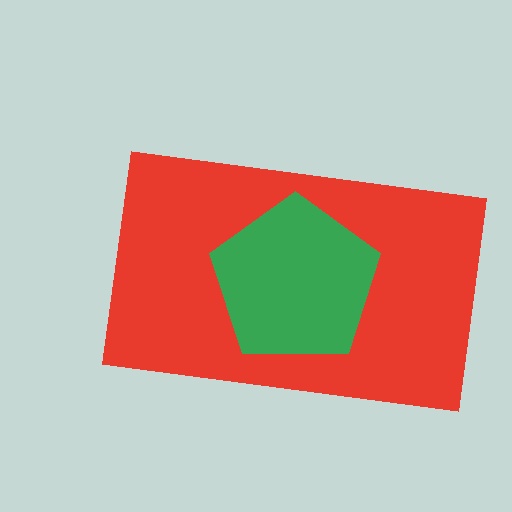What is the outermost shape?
The red rectangle.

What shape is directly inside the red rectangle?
The green pentagon.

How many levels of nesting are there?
2.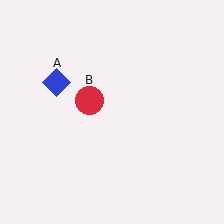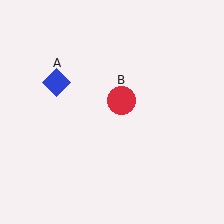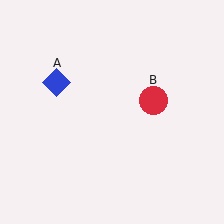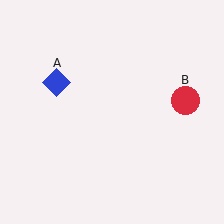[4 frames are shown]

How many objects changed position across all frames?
1 object changed position: red circle (object B).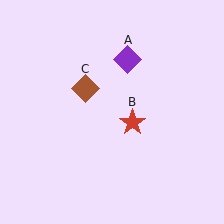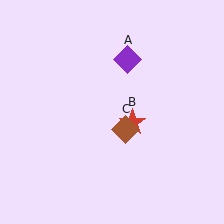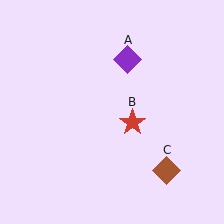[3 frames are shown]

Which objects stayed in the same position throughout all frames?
Purple diamond (object A) and red star (object B) remained stationary.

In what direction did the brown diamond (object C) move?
The brown diamond (object C) moved down and to the right.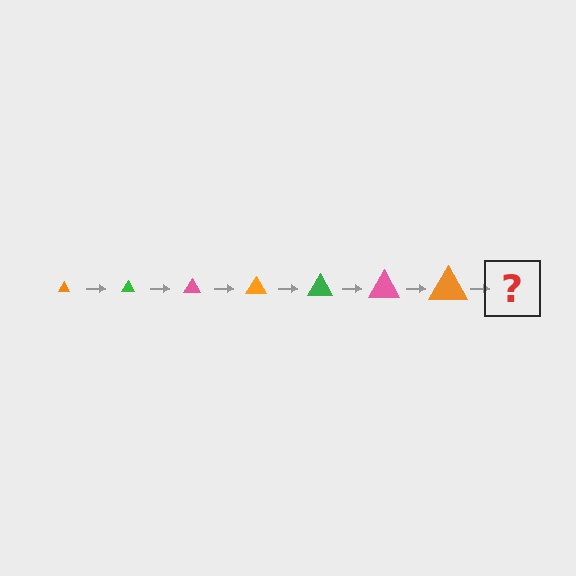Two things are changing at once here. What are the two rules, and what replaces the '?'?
The two rules are that the triangle grows larger each step and the color cycles through orange, green, and pink. The '?' should be a green triangle, larger than the previous one.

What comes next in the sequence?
The next element should be a green triangle, larger than the previous one.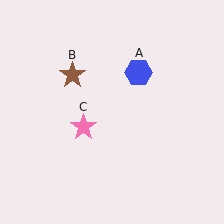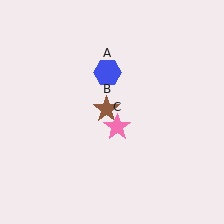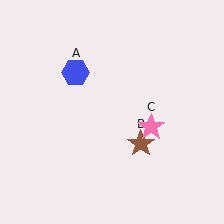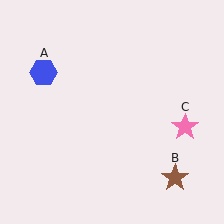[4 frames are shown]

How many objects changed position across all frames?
3 objects changed position: blue hexagon (object A), brown star (object B), pink star (object C).